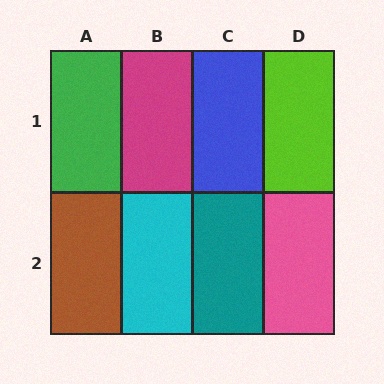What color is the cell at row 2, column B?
Cyan.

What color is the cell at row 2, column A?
Brown.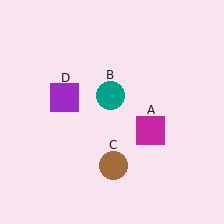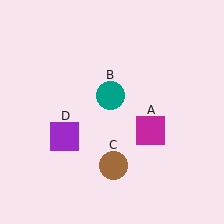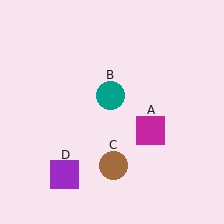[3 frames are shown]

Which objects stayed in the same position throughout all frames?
Magenta square (object A) and teal circle (object B) and brown circle (object C) remained stationary.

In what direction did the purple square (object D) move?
The purple square (object D) moved down.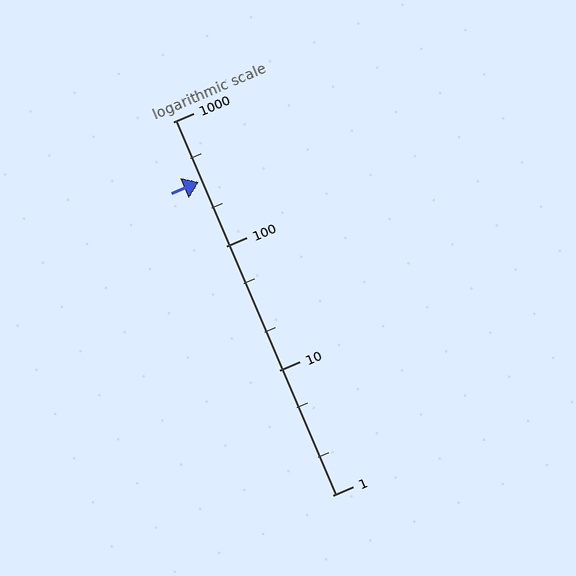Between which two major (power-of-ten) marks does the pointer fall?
The pointer is between 100 and 1000.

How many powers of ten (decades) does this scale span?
The scale spans 3 decades, from 1 to 1000.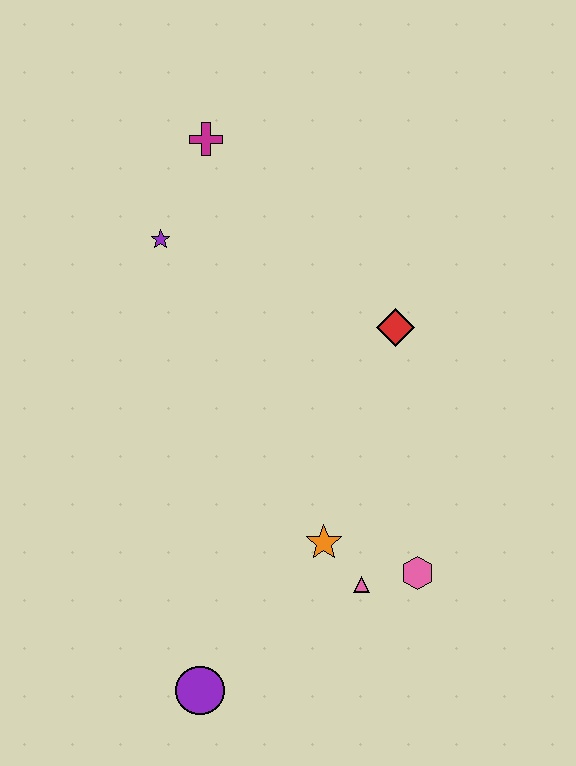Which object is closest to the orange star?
The pink triangle is closest to the orange star.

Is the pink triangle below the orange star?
Yes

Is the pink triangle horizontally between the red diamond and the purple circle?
Yes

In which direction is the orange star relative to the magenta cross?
The orange star is below the magenta cross.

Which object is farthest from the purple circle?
The magenta cross is farthest from the purple circle.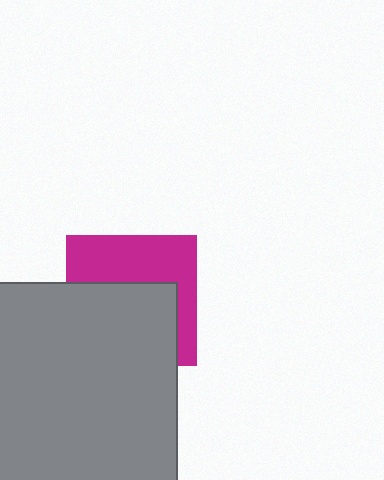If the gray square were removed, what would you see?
You would see the complete magenta square.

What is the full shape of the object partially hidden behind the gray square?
The partially hidden object is a magenta square.